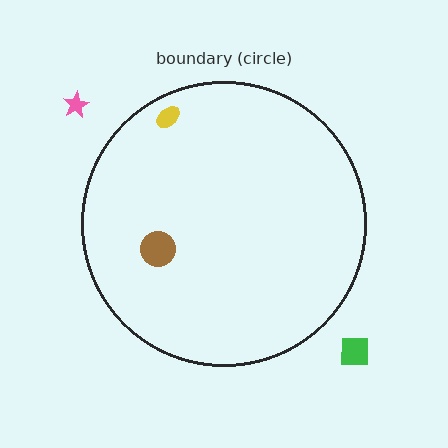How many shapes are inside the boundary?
2 inside, 2 outside.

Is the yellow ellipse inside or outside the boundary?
Inside.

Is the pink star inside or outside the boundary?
Outside.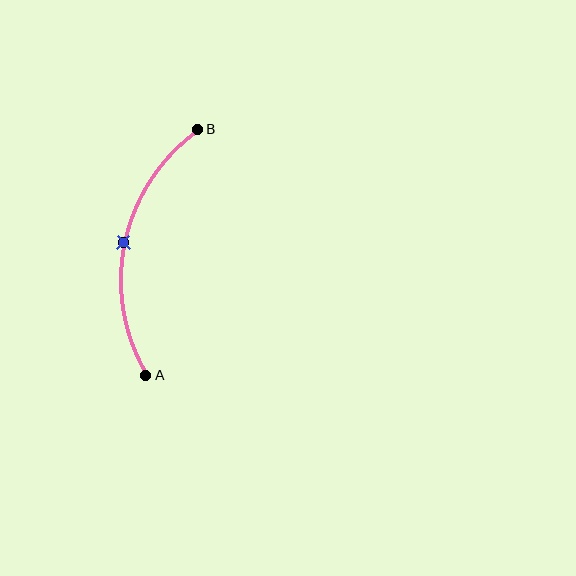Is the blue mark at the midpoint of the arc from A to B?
Yes. The blue mark lies on the arc at equal arc-length from both A and B — it is the arc midpoint.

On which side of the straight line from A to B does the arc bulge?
The arc bulges to the left of the straight line connecting A and B.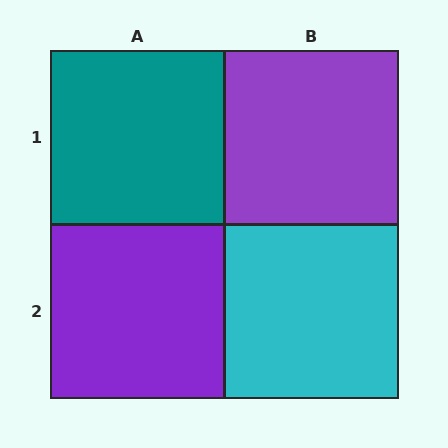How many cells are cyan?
1 cell is cyan.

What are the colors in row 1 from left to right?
Teal, purple.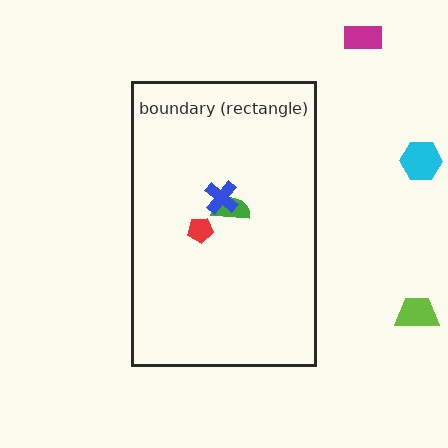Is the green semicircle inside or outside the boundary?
Inside.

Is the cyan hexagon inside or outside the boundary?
Outside.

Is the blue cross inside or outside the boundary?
Inside.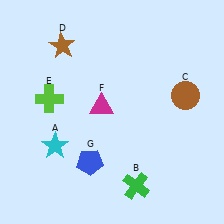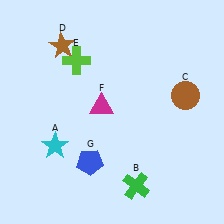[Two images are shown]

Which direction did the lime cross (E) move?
The lime cross (E) moved up.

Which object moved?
The lime cross (E) moved up.